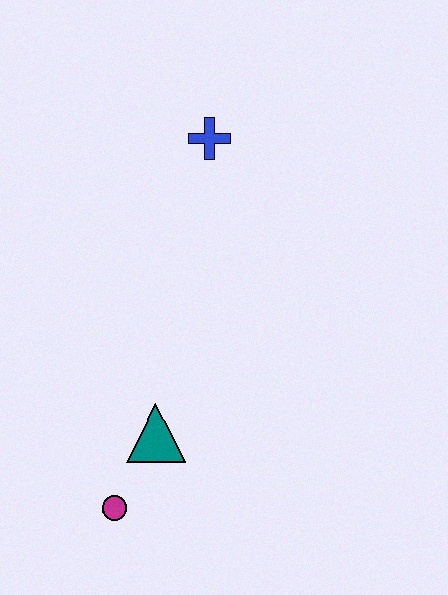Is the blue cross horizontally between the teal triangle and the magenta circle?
No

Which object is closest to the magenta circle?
The teal triangle is closest to the magenta circle.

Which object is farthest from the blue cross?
The magenta circle is farthest from the blue cross.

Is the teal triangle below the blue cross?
Yes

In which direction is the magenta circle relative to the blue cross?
The magenta circle is below the blue cross.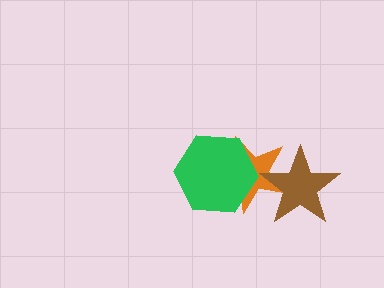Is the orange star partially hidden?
Yes, it is partially covered by another shape.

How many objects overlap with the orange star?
2 objects overlap with the orange star.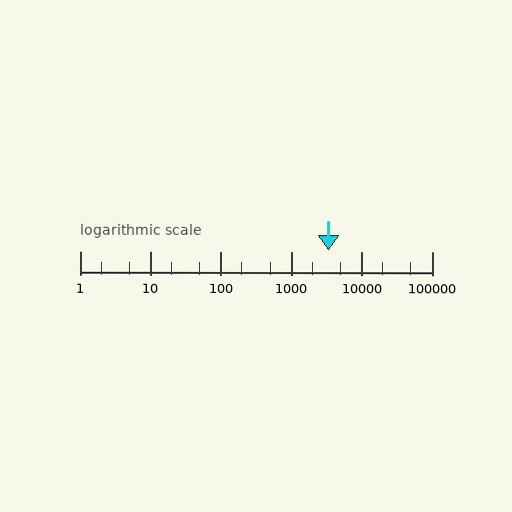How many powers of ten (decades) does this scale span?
The scale spans 5 decades, from 1 to 100000.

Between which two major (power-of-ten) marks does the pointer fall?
The pointer is between 1000 and 10000.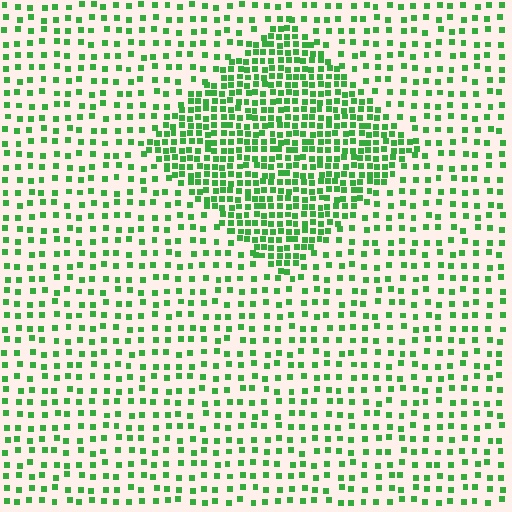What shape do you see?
I see a diamond.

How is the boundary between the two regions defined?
The boundary is defined by a change in element density (approximately 2.3x ratio). All elements are the same color, size, and shape.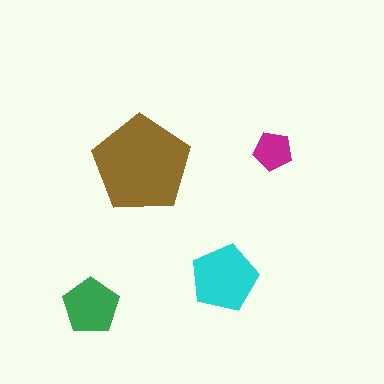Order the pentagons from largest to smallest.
the brown one, the cyan one, the green one, the magenta one.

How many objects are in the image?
There are 4 objects in the image.